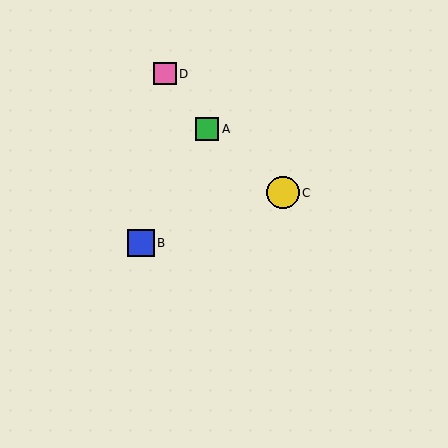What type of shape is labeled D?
Shape D is a pink square.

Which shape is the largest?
The yellow circle (labeled C) is the largest.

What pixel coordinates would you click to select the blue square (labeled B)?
Click at (141, 243) to select the blue square B.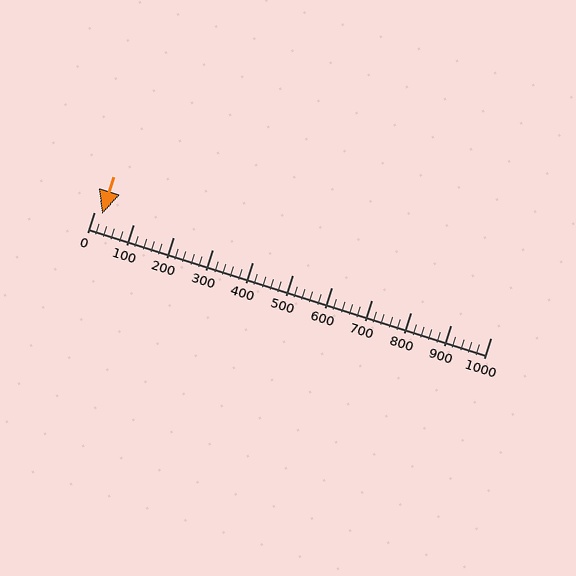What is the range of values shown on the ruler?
The ruler shows values from 0 to 1000.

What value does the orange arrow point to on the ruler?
The orange arrow points to approximately 20.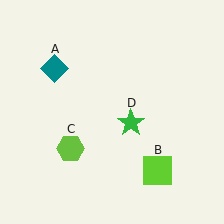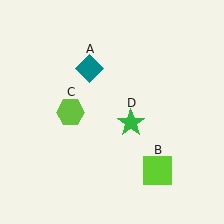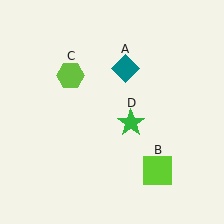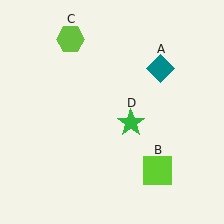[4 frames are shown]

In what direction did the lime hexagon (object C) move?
The lime hexagon (object C) moved up.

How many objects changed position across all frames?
2 objects changed position: teal diamond (object A), lime hexagon (object C).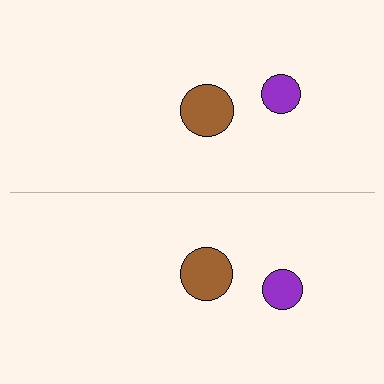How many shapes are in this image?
There are 4 shapes in this image.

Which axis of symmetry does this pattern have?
The pattern has a horizontal axis of symmetry running through the center of the image.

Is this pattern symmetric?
Yes, this pattern has bilateral (reflection) symmetry.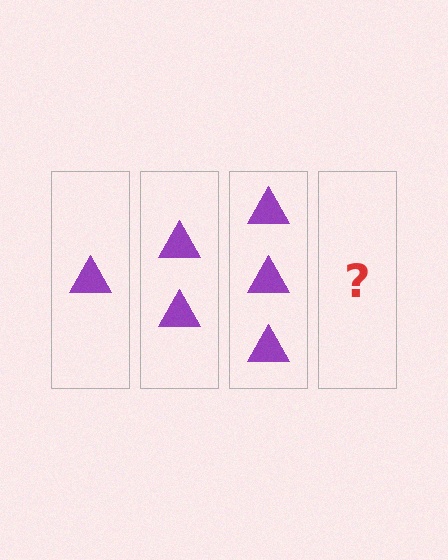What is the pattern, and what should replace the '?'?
The pattern is that each step adds one more triangle. The '?' should be 4 triangles.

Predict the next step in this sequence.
The next step is 4 triangles.